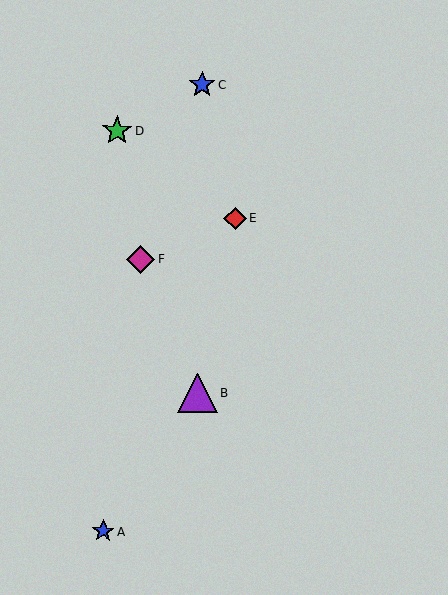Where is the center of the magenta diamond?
The center of the magenta diamond is at (141, 259).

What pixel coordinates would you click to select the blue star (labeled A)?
Click at (103, 531) to select the blue star A.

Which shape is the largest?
The purple triangle (labeled B) is the largest.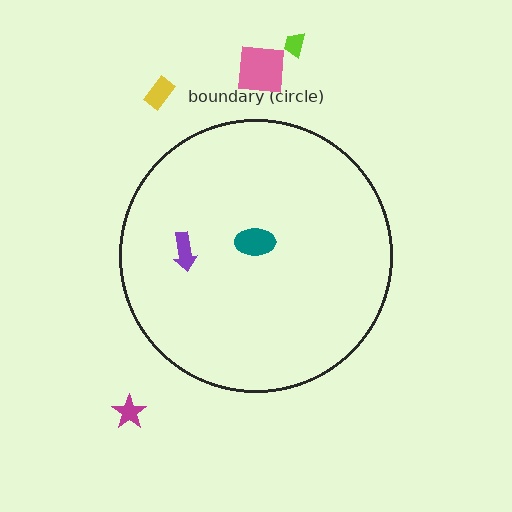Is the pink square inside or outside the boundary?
Outside.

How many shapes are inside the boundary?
2 inside, 4 outside.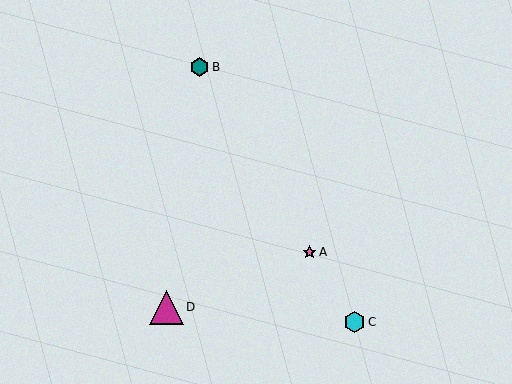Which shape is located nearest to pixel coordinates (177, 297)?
The magenta triangle (labeled D) at (166, 307) is nearest to that location.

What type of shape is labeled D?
Shape D is a magenta triangle.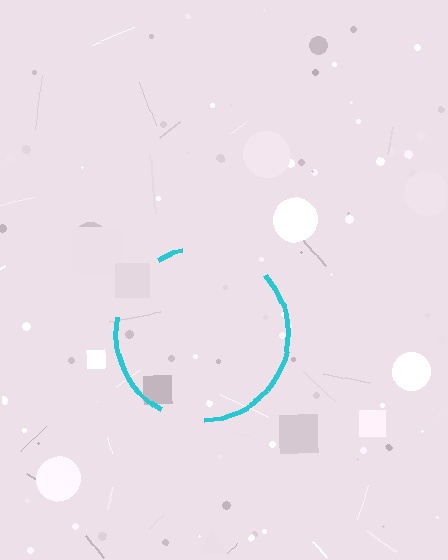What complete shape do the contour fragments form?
The contour fragments form a circle.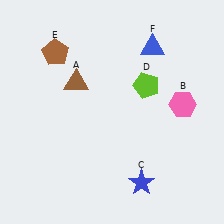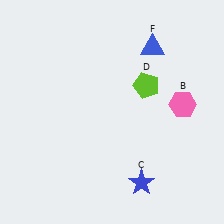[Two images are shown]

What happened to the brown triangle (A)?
The brown triangle (A) was removed in Image 2. It was in the top-left area of Image 1.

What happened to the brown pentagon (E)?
The brown pentagon (E) was removed in Image 2. It was in the top-left area of Image 1.